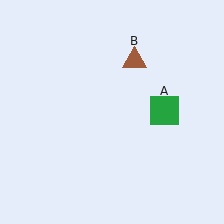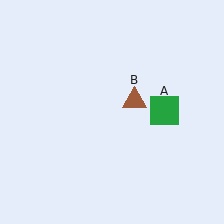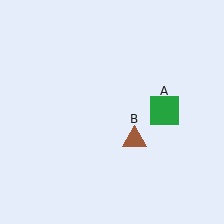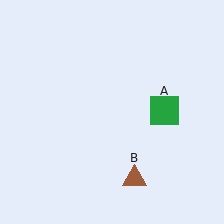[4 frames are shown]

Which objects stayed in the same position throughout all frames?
Green square (object A) remained stationary.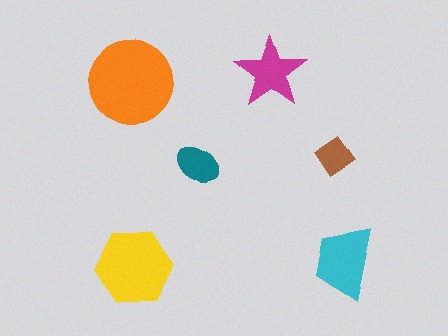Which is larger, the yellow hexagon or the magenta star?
The yellow hexagon.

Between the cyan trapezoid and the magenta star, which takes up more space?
The cyan trapezoid.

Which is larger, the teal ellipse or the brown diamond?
The teal ellipse.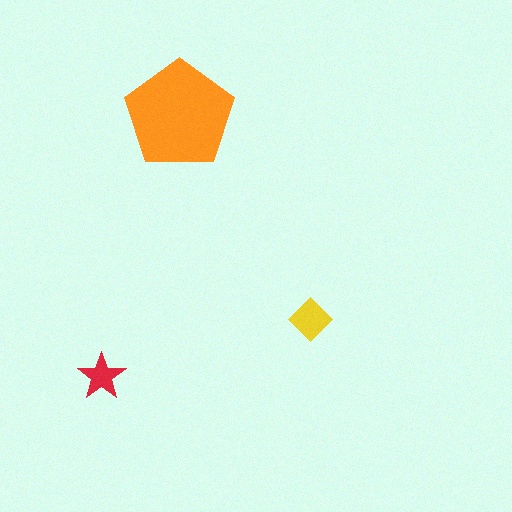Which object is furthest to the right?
The yellow diamond is rightmost.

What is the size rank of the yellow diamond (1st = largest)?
2nd.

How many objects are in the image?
There are 3 objects in the image.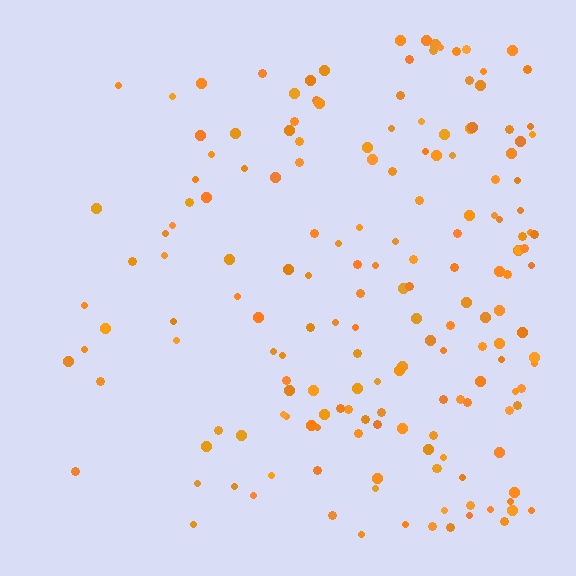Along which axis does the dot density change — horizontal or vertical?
Horizontal.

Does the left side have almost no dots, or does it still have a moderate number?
Still a moderate number, just noticeably fewer than the right.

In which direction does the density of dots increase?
From left to right, with the right side densest.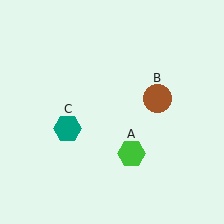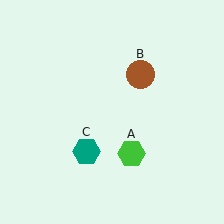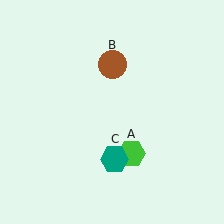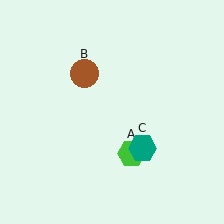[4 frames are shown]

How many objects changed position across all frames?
2 objects changed position: brown circle (object B), teal hexagon (object C).